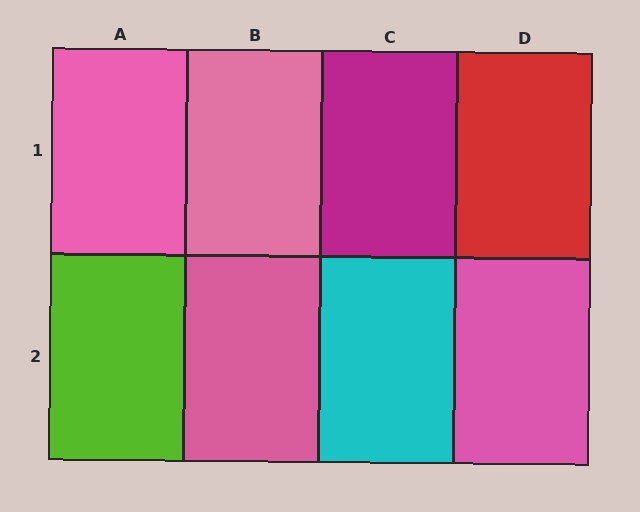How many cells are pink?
4 cells are pink.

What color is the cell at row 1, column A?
Pink.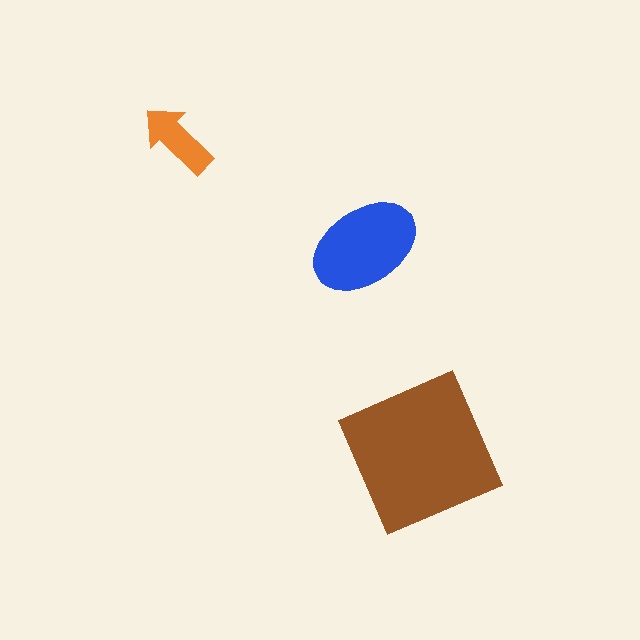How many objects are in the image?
There are 3 objects in the image.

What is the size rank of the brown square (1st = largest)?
1st.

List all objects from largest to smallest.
The brown square, the blue ellipse, the orange arrow.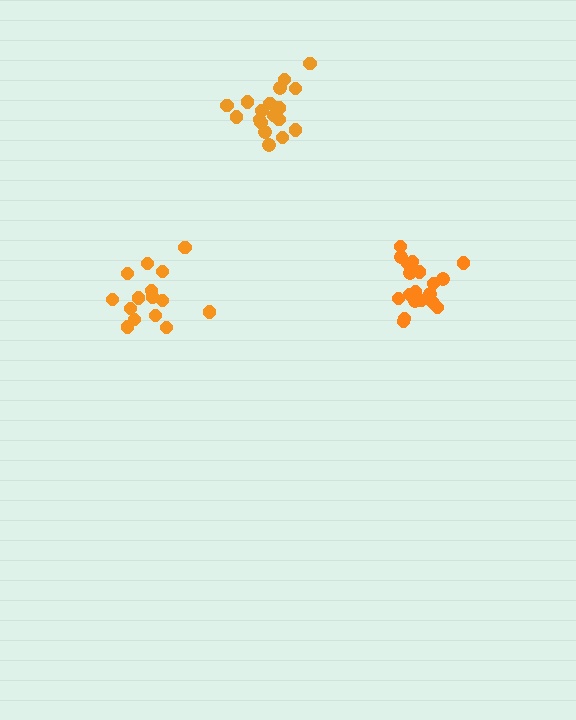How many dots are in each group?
Group 1: 15 dots, Group 2: 19 dots, Group 3: 19 dots (53 total).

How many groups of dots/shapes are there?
There are 3 groups.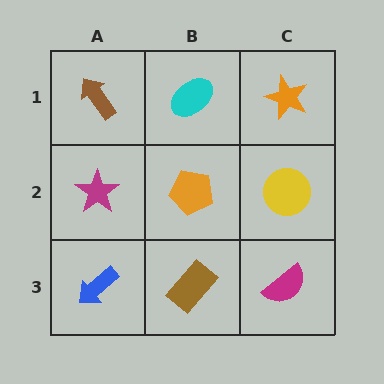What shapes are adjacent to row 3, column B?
An orange pentagon (row 2, column B), a blue arrow (row 3, column A), a magenta semicircle (row 3, column C).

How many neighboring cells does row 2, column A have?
3.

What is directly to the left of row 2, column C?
An orange pentagon.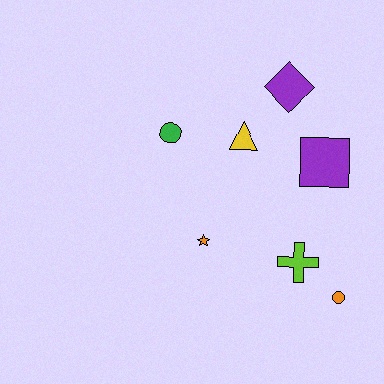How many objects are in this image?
There are 7 objects.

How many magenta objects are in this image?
There are no magenta objects.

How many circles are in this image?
There are 2 circles.